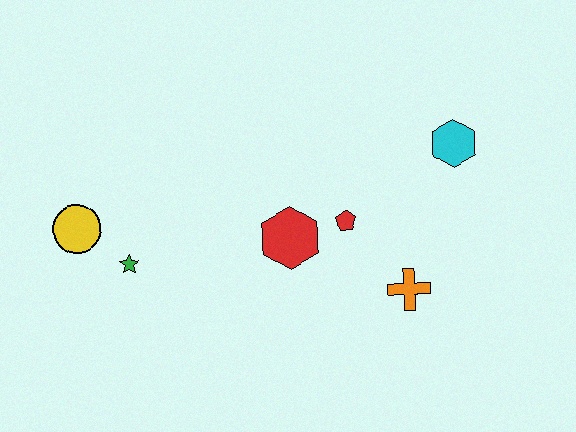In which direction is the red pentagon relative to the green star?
The red pentagon is to the right of the green star.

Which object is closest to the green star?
The yellow circle is closest to the green star.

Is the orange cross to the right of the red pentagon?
Yes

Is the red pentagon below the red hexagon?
No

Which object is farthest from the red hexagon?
The yellow circle is farthest from the red hexagon.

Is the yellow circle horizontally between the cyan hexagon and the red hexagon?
No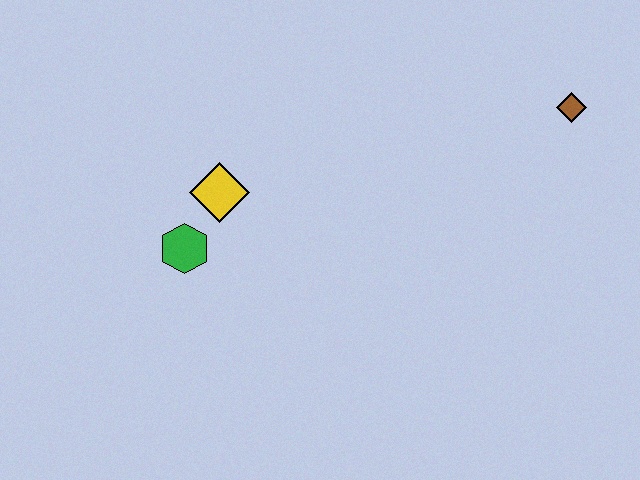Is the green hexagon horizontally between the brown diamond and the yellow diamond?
No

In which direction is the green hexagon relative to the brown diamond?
The green hexagon is to the left of the brown diamond.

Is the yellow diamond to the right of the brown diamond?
No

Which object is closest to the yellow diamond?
The green hexagon is closest to the yellow diamond.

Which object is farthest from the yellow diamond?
The brown diamond is farthest from the yellow diamond.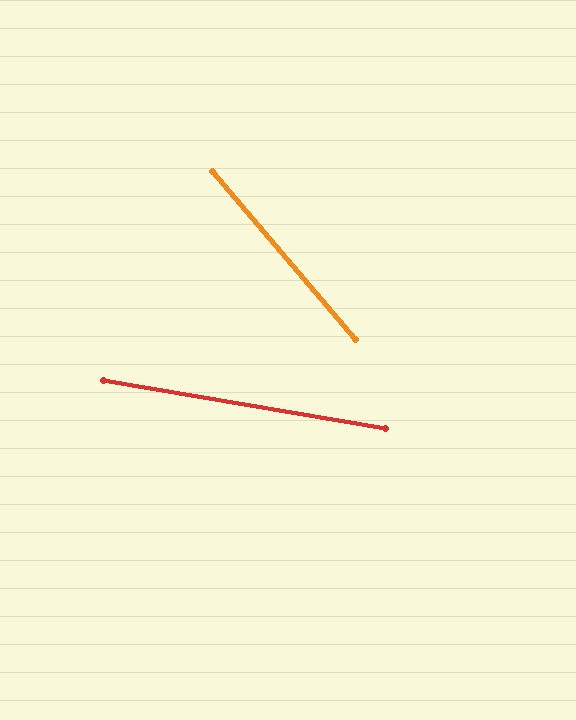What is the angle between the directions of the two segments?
Approximately 40 degrees.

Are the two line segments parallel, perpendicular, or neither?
Neither parallel nor perpendicular — they differ by about 40°.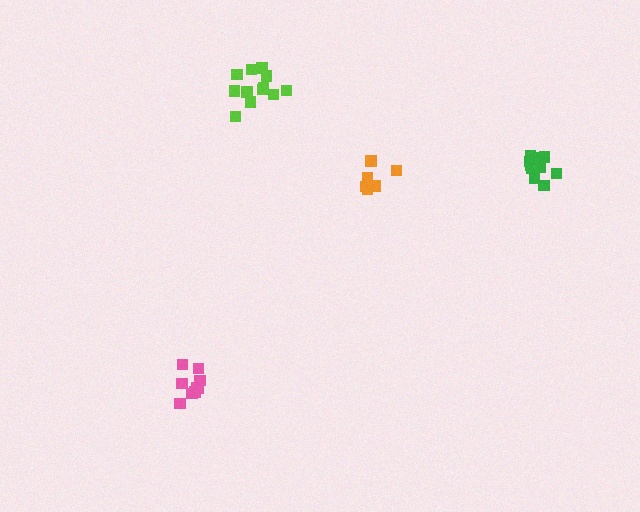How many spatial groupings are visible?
There are 4 spatial groupings.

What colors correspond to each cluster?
The clusters are colored: green, orange, lime, pink.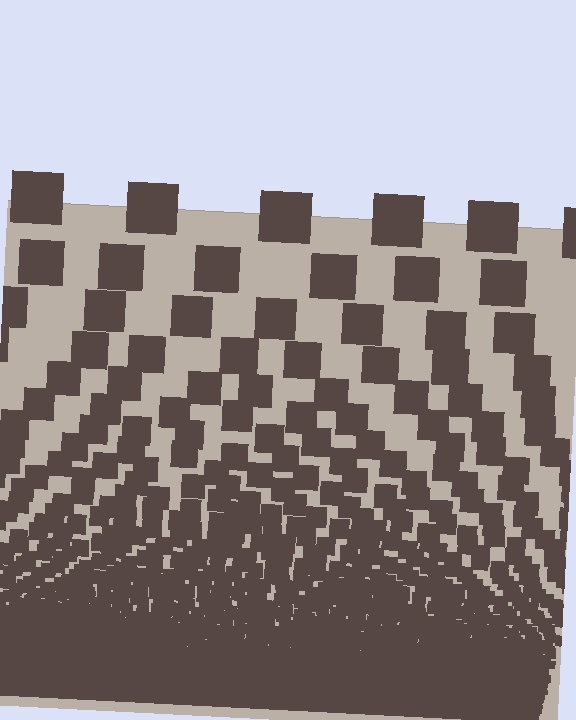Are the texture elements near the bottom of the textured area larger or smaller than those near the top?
Smaller. The gradient is inverted — elements near the bottom are smaller and denser.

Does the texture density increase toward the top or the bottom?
Density increases toward the bottom.